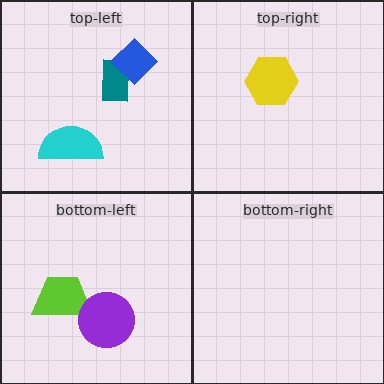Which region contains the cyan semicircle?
The top-left region.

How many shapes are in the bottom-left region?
2.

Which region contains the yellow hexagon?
The top-right region.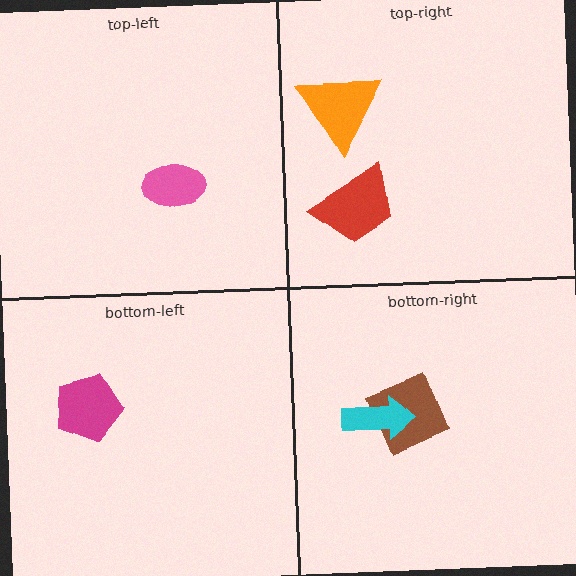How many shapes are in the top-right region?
2.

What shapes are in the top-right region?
The red trapezoid, the orange triangle.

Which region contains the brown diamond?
The bottom-right region.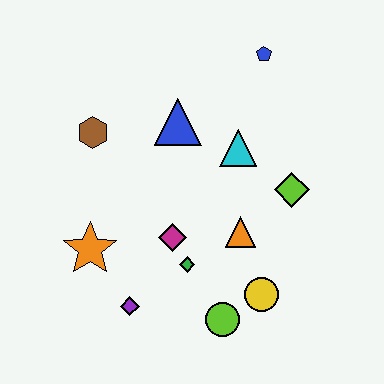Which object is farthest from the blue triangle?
The lime circle is farthest from the blue triangle.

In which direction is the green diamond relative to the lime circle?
The green diamond is above the lime circle.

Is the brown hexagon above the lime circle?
Yes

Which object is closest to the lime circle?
The yellow circle is closest to the lime circle.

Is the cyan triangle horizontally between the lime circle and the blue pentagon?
Yes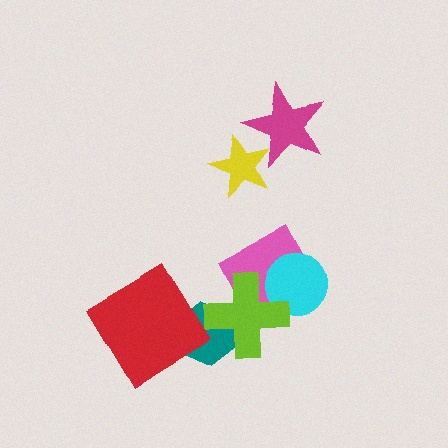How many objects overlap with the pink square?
2 objects overlap with the pink square.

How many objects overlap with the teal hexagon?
2 objects overlap with the teal hexagon.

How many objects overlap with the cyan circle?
2 objects overlap with the cyan circle.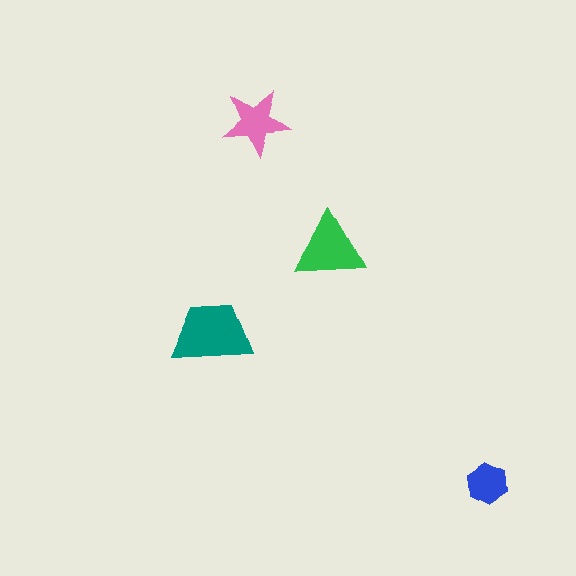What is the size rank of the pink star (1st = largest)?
3rd.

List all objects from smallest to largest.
The blue hexagon, the pink star, the green triangle, the teal trapezoid.